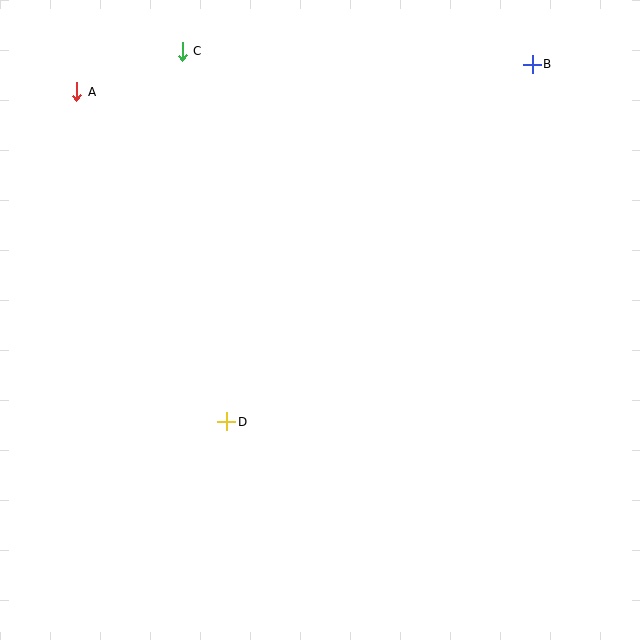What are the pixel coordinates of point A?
Point A is at (77, 92).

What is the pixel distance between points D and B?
The distance between D and B is 470 pixels.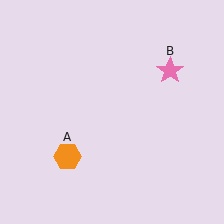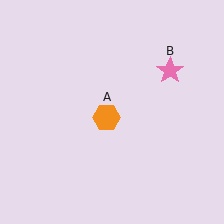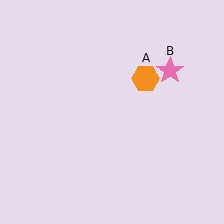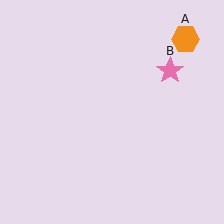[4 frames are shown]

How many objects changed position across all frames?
1 object changed position: orange hexagon (object A).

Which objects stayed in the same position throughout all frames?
Pink star (object B) remained stationary.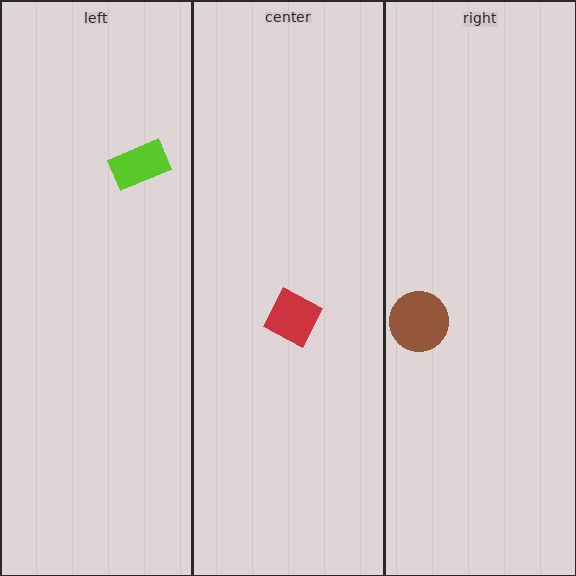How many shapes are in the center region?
1.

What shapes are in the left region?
The lime rectangle.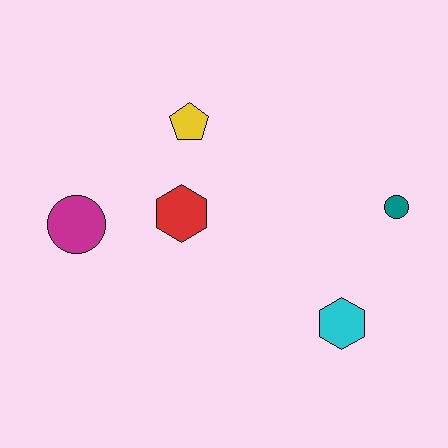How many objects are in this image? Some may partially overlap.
There are 5 objects.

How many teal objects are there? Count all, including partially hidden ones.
There is 1 teal object.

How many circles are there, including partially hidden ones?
There are 2 circles.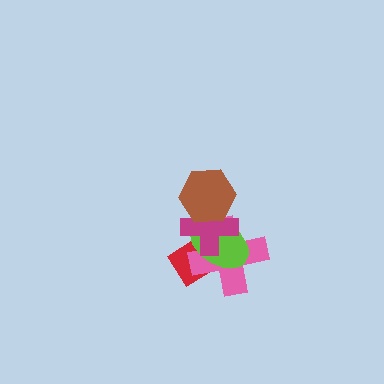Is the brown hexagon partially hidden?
No, no other shape covers it.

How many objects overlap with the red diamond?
3 objects overlap with the red diamond.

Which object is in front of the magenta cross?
The brown hexagon is in front of the magenta cross.